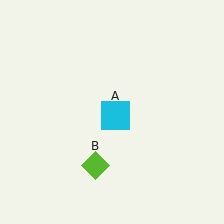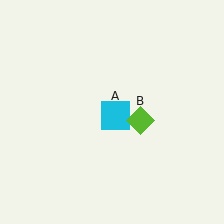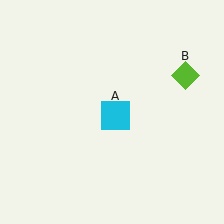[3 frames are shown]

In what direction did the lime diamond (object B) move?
The lime diamond (object B) moved up and to the right.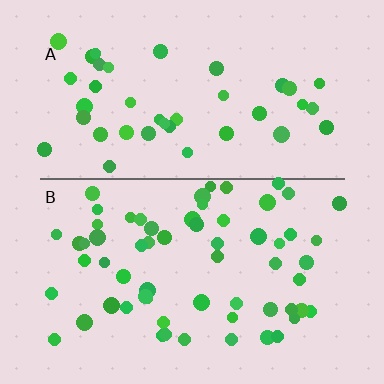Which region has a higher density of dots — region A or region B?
B (the bottom).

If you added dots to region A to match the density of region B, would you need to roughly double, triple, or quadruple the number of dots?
Approximately double.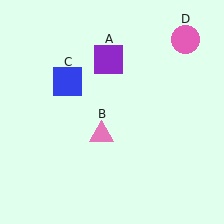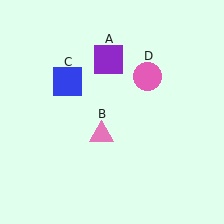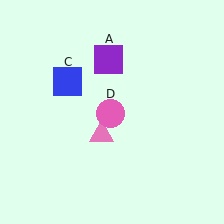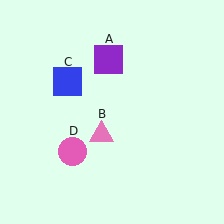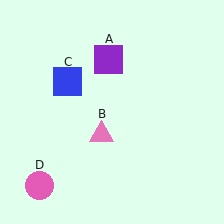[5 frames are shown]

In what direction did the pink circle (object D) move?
The pink circle (object D) moved down and to the left.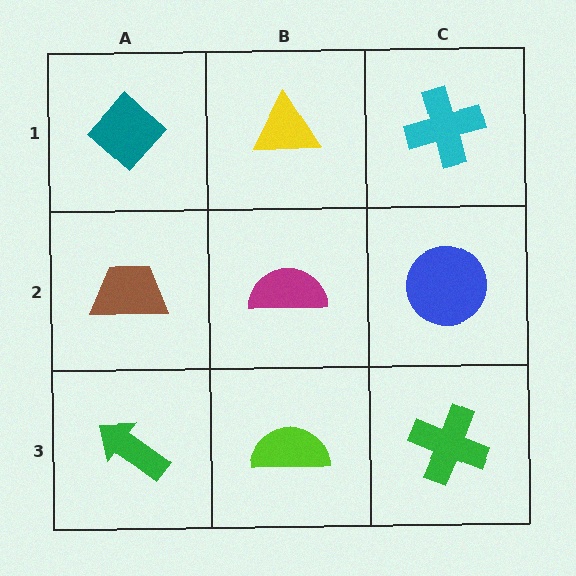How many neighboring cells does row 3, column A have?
2.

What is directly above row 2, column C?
A cyan cross.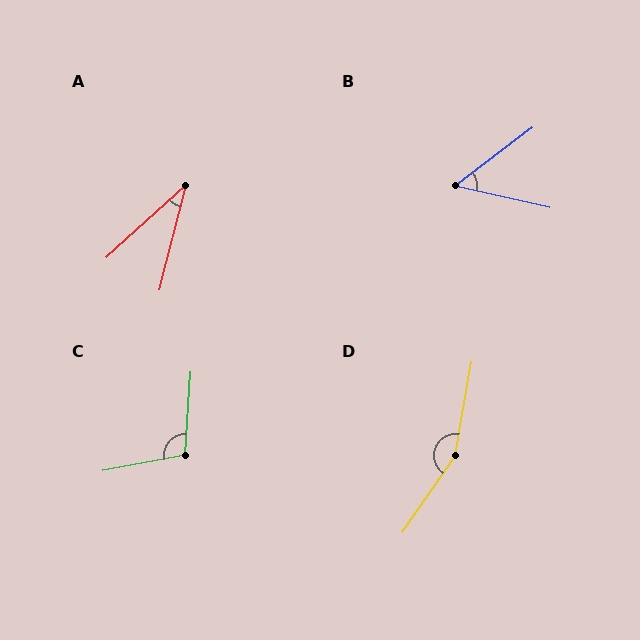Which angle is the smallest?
A, at approximately 33 degrees.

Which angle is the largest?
D, at approximately 155 degrees.